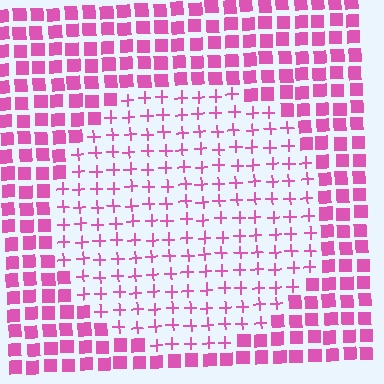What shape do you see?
I see a circle.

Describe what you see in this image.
The image is filled with small pink elements arranged in a uniform grid. A circle-shaped region contains plus signs, while the surrounding area contains squares. The boundary is defined purely by the change in element shape.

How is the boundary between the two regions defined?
The boundary is defined by a change in element shape: plus signs inside vs. squares outside. All elements share the same color and spacing.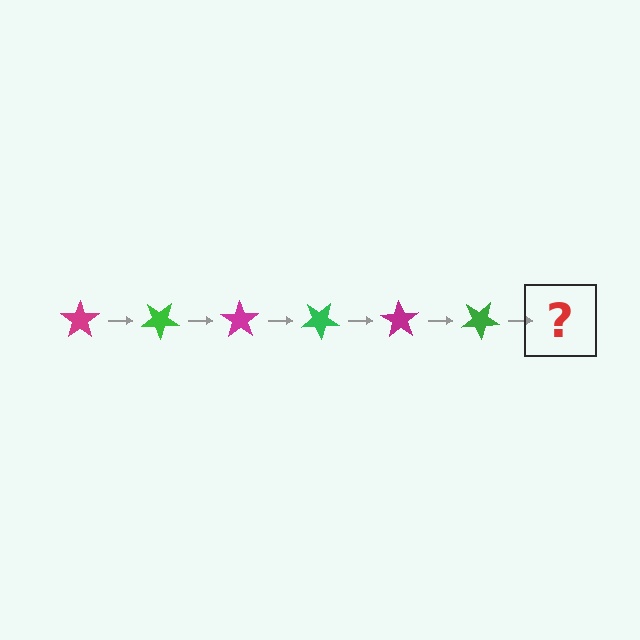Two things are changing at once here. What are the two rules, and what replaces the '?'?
The two rules are that it rotates 35 degrees each step and the color cycles through magenta and green. The '?' should be a magenta star, rotated 210 degrees from the start.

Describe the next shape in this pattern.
It should be a magenta star, rotated 210 degrees from the start.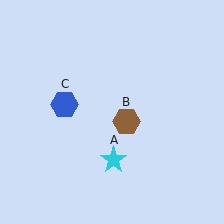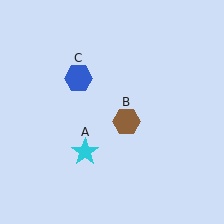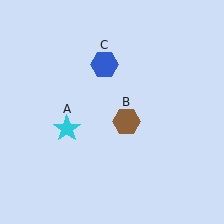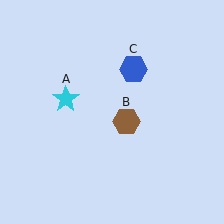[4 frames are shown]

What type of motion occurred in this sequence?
The cyan star (object A), blue hexagon (object C) rotated clockwise around the center of the scene.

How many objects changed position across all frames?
2 objects changed position: cyan star (object A), blue hexagon (object C).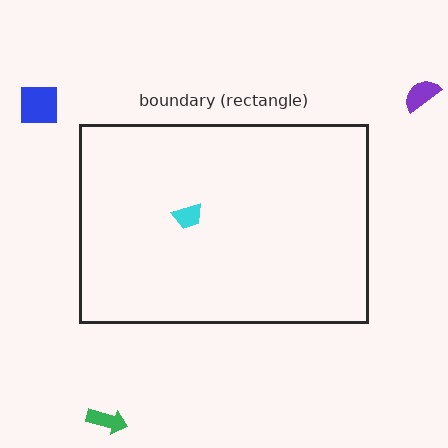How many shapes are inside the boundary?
1 inside, 3 outside.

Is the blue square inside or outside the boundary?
Outside.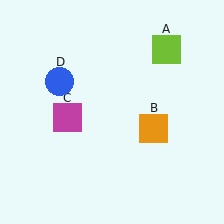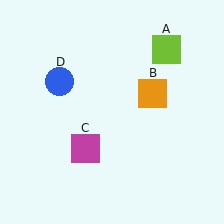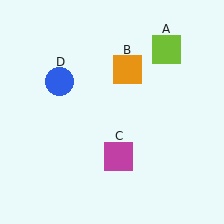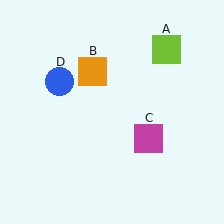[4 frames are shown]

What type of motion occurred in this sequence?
The orange square (object B), magenta square (object C) rotated counterclockwise around the center of the scene.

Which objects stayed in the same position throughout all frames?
Lime square (object A) and blue circle (object D) remained stationary.